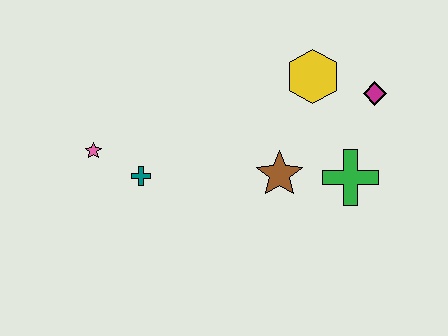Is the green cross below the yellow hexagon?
Yes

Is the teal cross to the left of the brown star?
Yes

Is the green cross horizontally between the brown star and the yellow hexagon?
No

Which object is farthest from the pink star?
The magenta diamond is farthest from the pink star.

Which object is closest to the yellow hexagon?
The magenta diamond is closest to the yellow hexagon.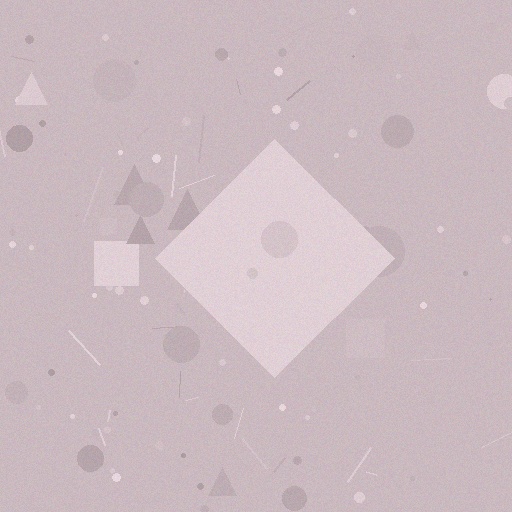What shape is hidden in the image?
A diamond is hidden in the image.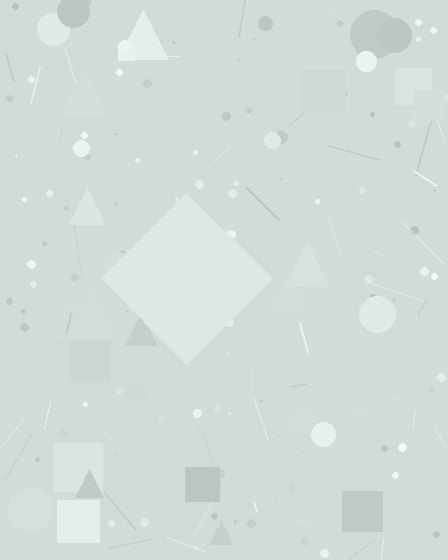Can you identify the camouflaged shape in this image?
The camouflaged shape is a diamond.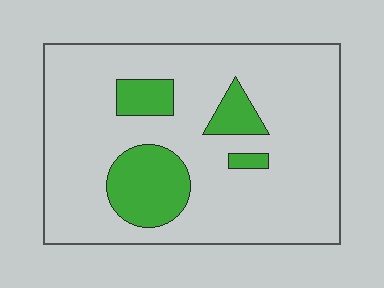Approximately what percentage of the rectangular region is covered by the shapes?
Approximately 15%.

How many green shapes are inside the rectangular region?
4.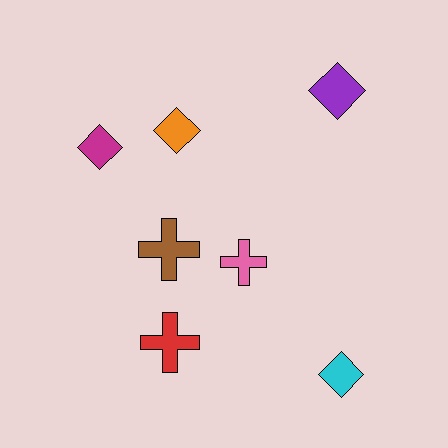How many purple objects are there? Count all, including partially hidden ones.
There is 1 purple object.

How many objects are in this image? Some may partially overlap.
There are 7 objects.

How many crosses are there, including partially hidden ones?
There are 3 crosses.